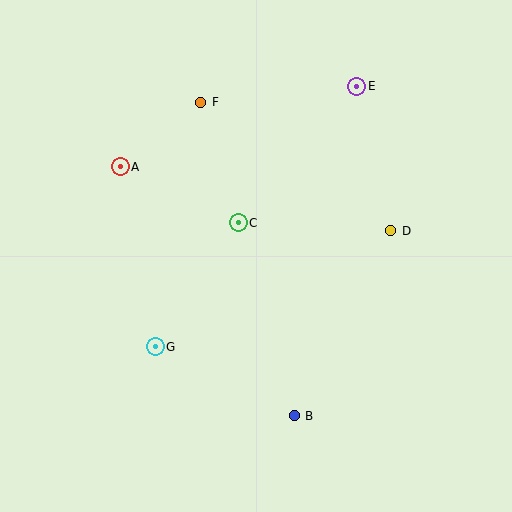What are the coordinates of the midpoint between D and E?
The midpoint between D and E is at (374, 159).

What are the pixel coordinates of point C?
Point C is at (238, 223).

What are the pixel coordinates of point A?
Point A is at (120, 167).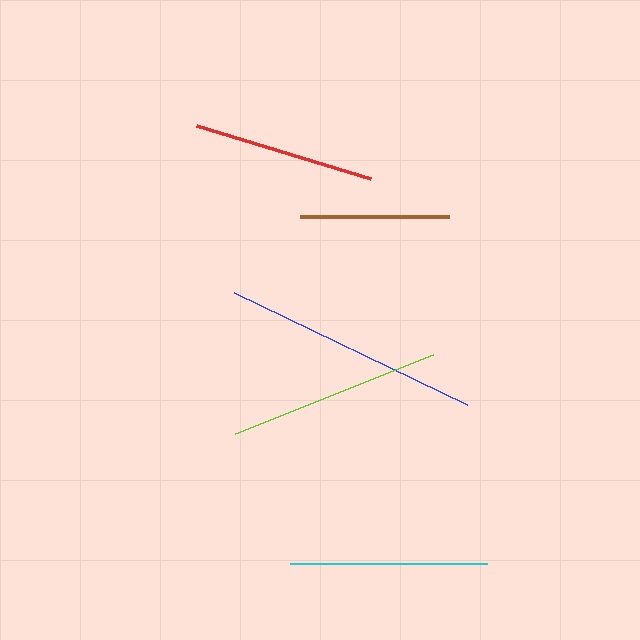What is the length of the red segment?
The red segment is approximately 182 pixels long.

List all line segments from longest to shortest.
From longest to shortest: blue, lime, cyan, red, brown.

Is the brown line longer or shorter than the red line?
The red line is longer than the brown line.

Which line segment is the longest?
The blue line is the longest at approximately 258 pixels.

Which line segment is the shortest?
The brown line is the shortest at approximately 149 pixels.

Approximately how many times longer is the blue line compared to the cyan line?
The blue line is approximately 1.3 times the length of the cyan line.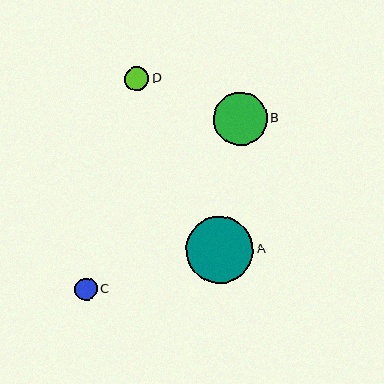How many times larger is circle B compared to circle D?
Circle B is approximately 2.2 times the size of circle D.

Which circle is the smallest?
Circle C is the smallest with a size of approximately 23 pixels.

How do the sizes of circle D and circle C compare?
Circle D and circle C are approximately the same size.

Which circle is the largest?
Circle A is the largest with a size of approximately 67 pixels.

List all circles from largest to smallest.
From largest to smallest: A, B, D, C.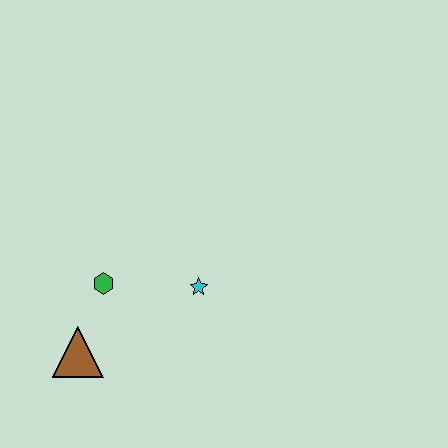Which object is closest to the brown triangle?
The green hexagon is closest to the brown triangle.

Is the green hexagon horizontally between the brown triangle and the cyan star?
Yes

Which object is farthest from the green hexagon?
The cyan star is farthest from the green hexagon.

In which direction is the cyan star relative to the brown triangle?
The cyan star is to the right of the brown triangle.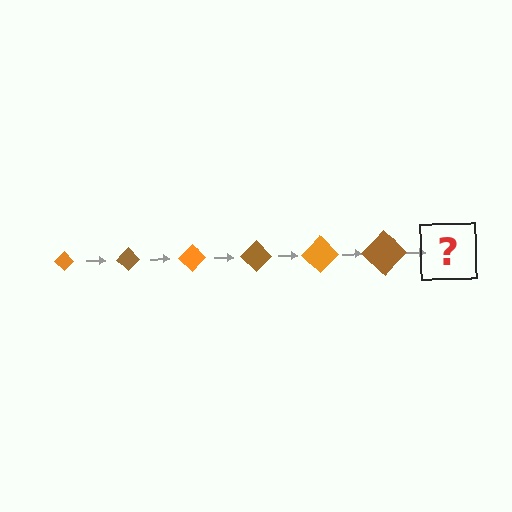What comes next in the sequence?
The next element should be an orange diamond, larger than the previous one.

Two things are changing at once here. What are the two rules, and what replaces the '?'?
The two rules are that the diamond grows larger each step and the color cycles through orange and brown. The '?' should be an orange diamond, larger than the previous one.